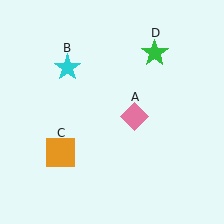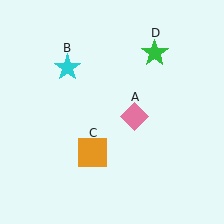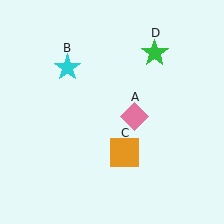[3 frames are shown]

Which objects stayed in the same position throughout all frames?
Pink diamond (object A) and cyan star (object B) and green star (object D) remained stationary.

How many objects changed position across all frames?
1 object changed position: orange square (object C).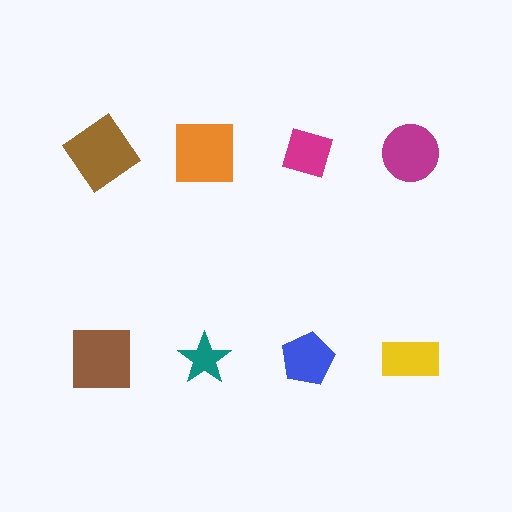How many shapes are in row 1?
4 shapes.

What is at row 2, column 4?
A yellow rectangle.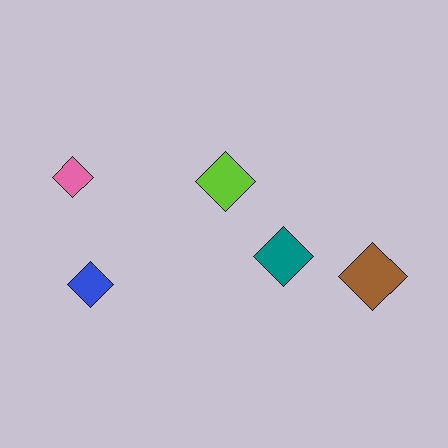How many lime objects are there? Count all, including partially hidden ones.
There is 1 lime object.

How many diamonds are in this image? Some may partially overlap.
There are 5 diamonds.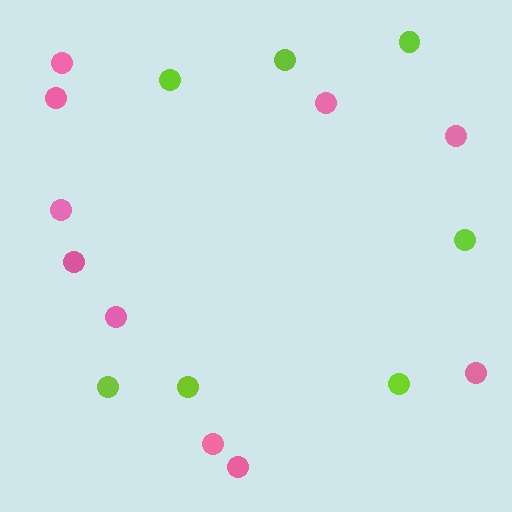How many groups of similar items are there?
There are 2 groups: one group of lime circles (7) and one group of pink circles (10).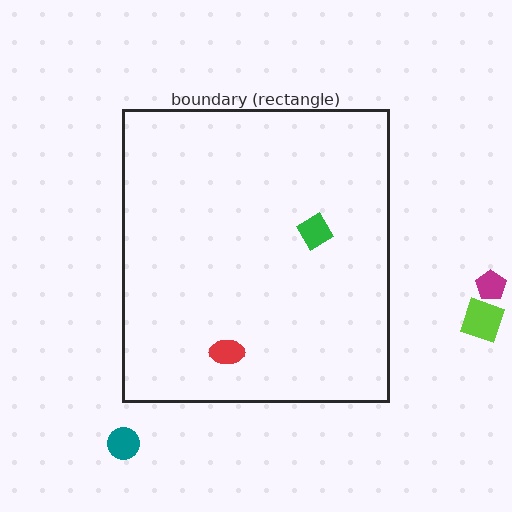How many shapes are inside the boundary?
2 inside, 3 outside.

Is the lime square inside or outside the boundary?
Outside.